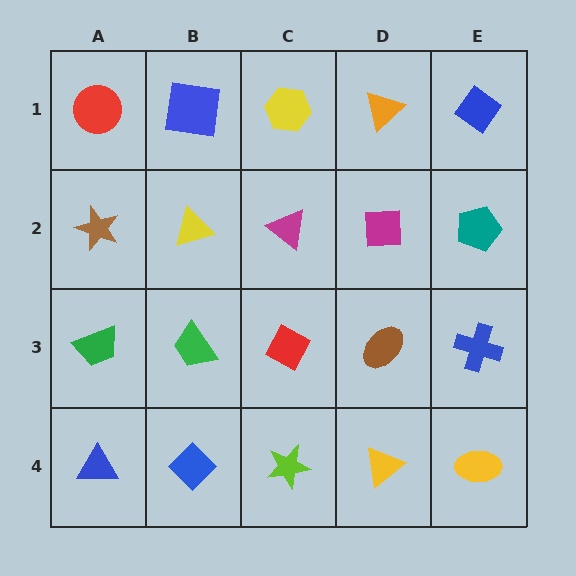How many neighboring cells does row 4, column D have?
3.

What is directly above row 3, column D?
A magenta square.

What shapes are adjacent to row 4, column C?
A red diamond (row 3, column C), a blue diamond (row 4, column B), a yellow triangle (row 4, column D).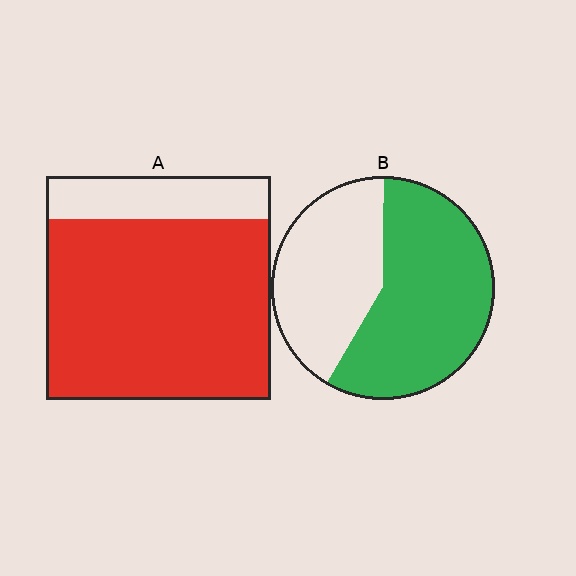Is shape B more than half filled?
Yes.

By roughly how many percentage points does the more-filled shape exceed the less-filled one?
By roughly 20 percentage points (A over B).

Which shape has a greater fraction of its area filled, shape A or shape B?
Shape A.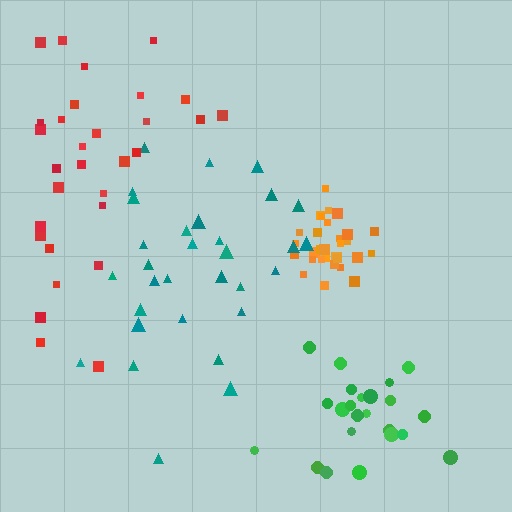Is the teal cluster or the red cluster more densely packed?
Teal.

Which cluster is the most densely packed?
Orange.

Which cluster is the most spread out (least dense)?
Red.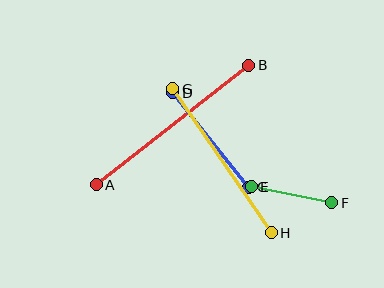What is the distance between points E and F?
The distance is approximately 82 pixels.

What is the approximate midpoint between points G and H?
The midpoint is at approximately (222, 161) pixels.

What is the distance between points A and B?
The distance is approximately 194 pixels.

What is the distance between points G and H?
The distance is approximately 175 pixels.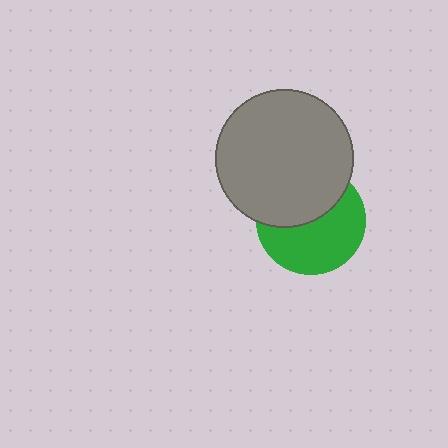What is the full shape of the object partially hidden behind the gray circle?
The partially hidden object is a green circle.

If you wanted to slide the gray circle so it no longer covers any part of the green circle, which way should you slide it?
Slide it up — that is the most direct way to separate the two shapes.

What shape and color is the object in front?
The object in front is a gray circle.